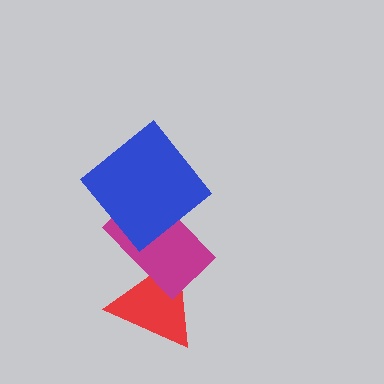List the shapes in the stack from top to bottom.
From top to bottom: the blue diamond, the magenta rectangle, the red triangle.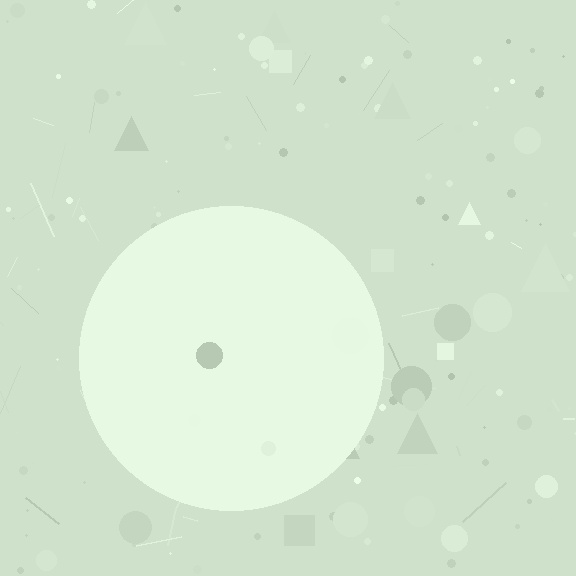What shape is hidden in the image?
A circle is hidden in the image.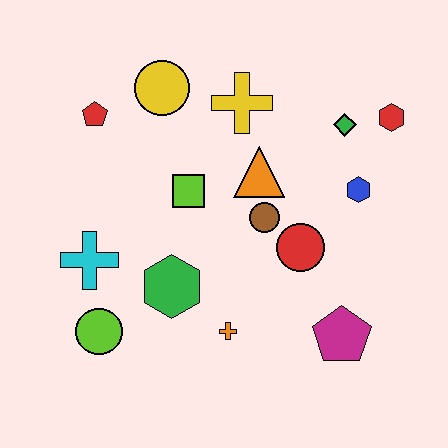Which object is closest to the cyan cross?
The lime circle is closest to the cyan cross.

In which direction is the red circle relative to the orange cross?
The red circle is above the orange cross.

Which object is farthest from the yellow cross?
The lime circle is farthest from the yellow cross.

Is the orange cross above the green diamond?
No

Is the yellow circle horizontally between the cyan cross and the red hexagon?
Yes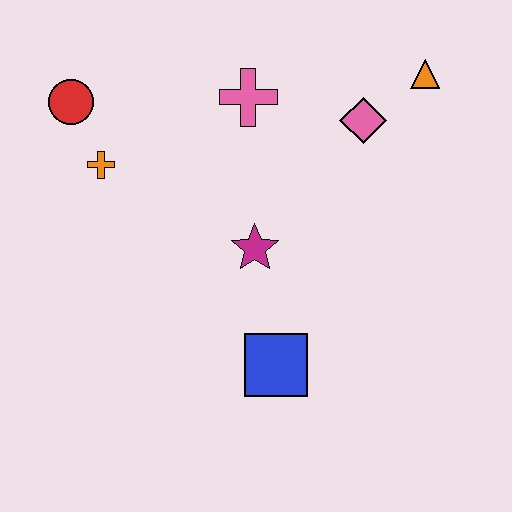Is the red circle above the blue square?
Yes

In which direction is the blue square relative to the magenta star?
The blue square is below the magenta star.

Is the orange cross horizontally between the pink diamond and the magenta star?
No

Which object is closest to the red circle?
The orange cross is closest to the red circle.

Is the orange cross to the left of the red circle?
No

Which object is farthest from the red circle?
The orange triangle is farthest from the red circle.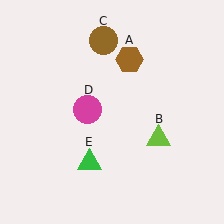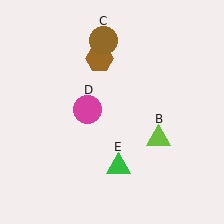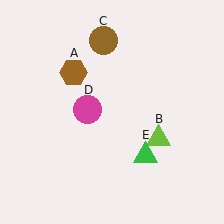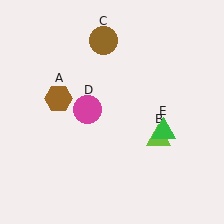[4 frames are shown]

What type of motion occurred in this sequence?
The brown hexagon (object A), green triangle (object E) rotated counterclockwise around the center of the scene.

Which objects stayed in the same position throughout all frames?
Lime triangle (object B) and brown circle (object C) and magenta circle (object D) remained stationary.